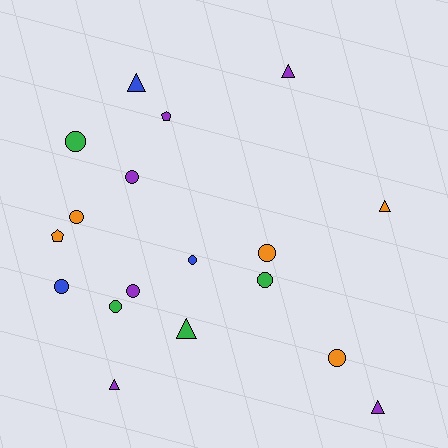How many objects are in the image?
There are 18 objects.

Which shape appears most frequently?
Circle, with 10 objects.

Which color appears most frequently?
Purple, with 6 objects.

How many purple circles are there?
There are 2 purple circles.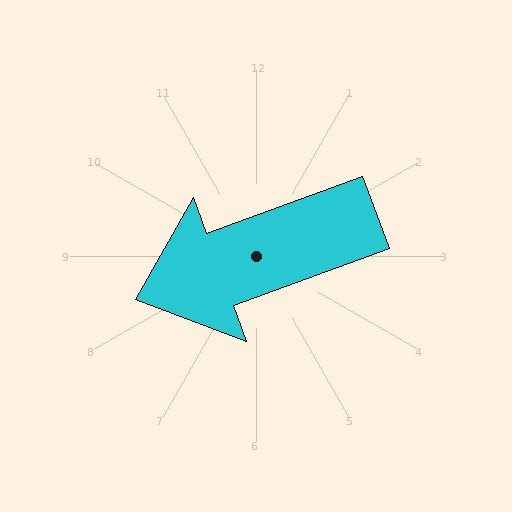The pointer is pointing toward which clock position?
Roughly 8 o'clock.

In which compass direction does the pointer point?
West.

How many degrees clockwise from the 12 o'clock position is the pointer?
Approximately 250 degrees.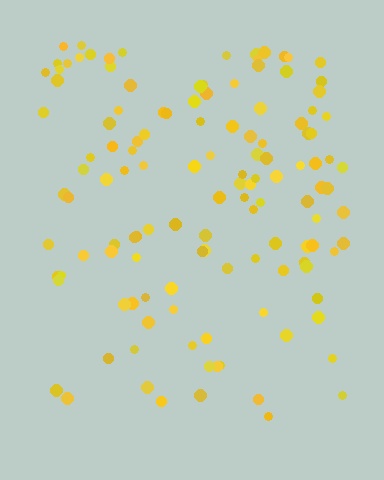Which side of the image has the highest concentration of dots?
The top.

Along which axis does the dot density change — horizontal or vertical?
Vertical.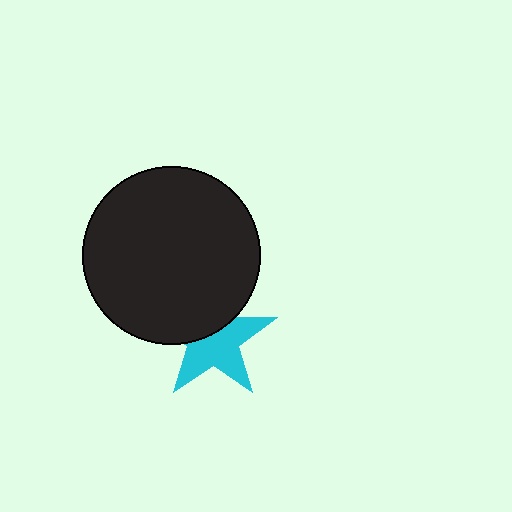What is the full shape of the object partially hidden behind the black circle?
The partially hidden object is a cyan star.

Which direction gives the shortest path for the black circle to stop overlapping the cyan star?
Moving up gives the shortest separation.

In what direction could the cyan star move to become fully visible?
The cyan star could move down. That would shift it out from behind the black circle entirely.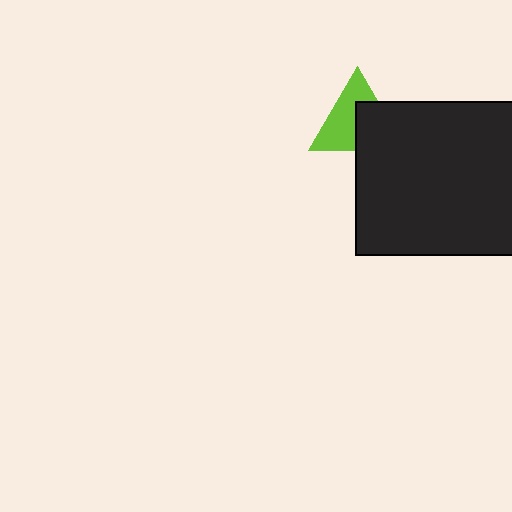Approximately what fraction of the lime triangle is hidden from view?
Roughly 44% of the lime triangle is hidden behind the black rectangle.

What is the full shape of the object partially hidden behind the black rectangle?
The partially hidden object is a lime triangle.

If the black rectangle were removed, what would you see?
You would see the complete lime triangle.